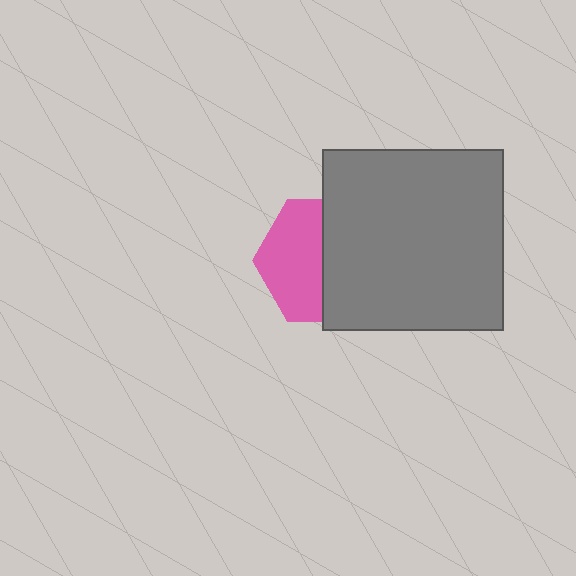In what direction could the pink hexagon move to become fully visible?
The pink hexagon could move left. That would shift it out from behind the gray square entirely.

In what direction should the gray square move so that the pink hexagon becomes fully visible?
The gray square should move right. That is the shortest direction to clear the overlap and leave the pink hexagon fully visible.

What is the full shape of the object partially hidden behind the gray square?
The partially hidden object is a pink hexagon.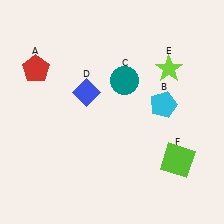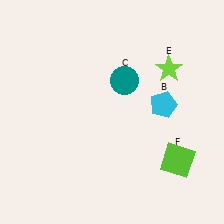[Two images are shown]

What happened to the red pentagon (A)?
The red pentagon (A) was removed in Image 2. It was in the top-left area of Image 1.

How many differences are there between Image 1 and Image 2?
There are 2 differences between the two images.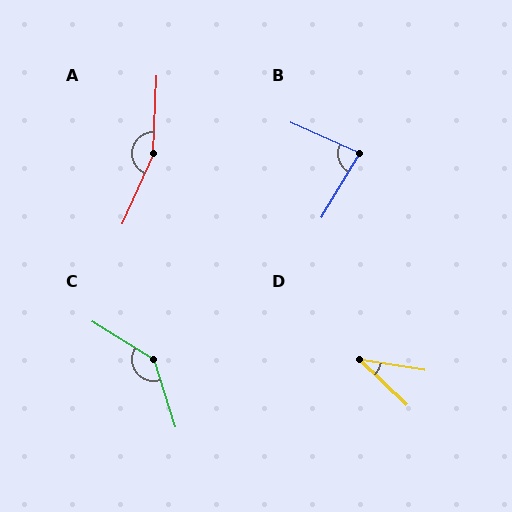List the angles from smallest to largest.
D (35°), B (83°), C (139°), A (158°).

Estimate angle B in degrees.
Approximately 83 degrees.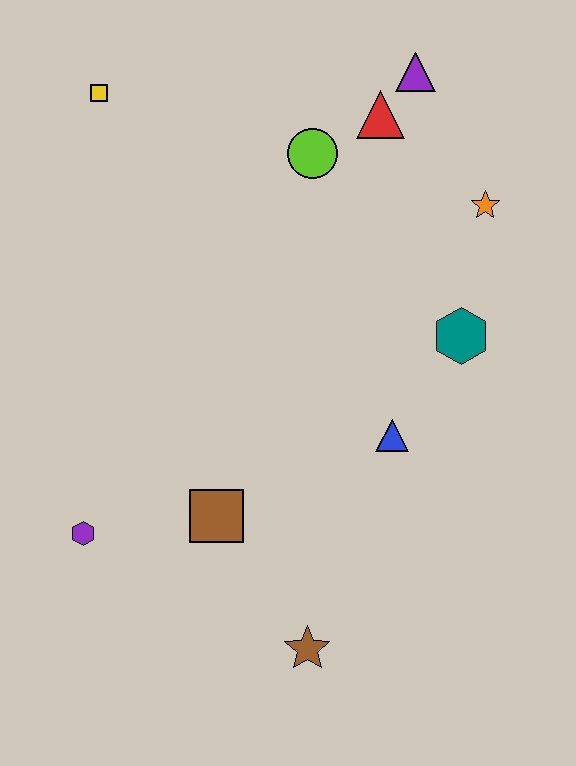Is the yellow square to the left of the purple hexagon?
No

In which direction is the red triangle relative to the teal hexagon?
The red triangle is above the teal hexagon.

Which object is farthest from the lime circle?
The brown star is farthest from the lime circle.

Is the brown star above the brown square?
No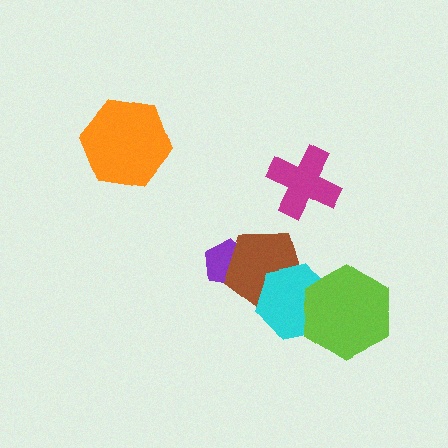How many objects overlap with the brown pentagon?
2 objects overlap with the brown pentagon.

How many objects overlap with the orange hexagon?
0 objects overlap with the orange hexagon.